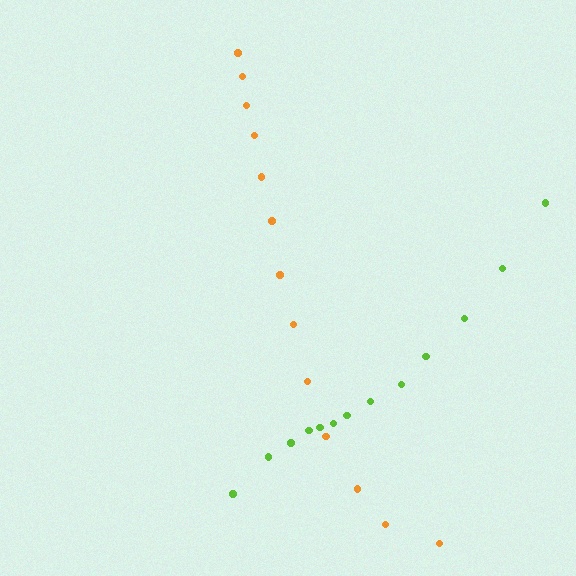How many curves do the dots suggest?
There are 2 distinct paths.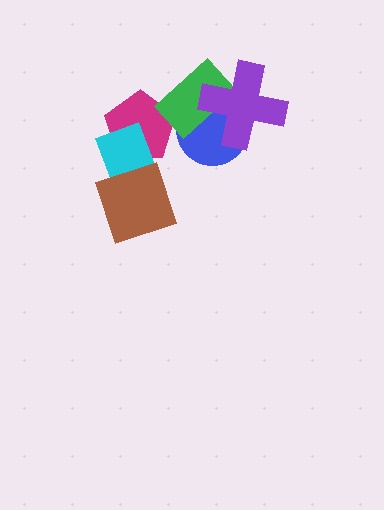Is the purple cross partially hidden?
No, no other shape covers it.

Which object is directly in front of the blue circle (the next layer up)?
The green rectangle is directly in front of the blue circle.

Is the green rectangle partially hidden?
Yes, it is partially covered by another shape.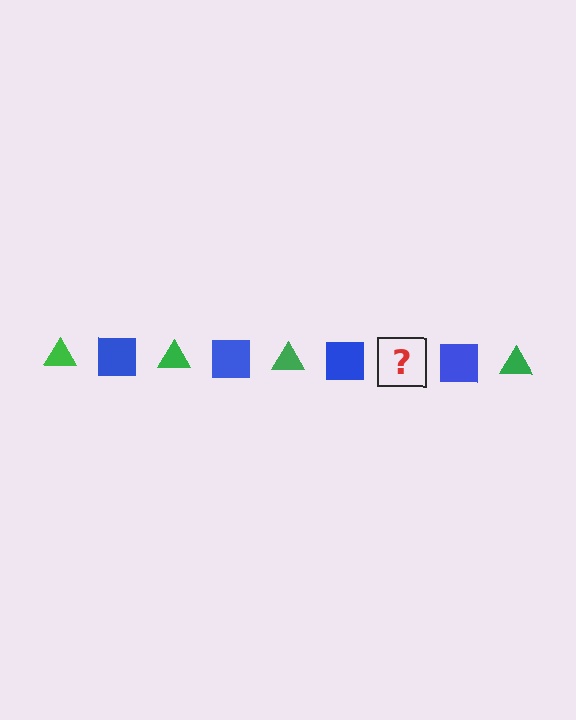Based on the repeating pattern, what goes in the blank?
The blank should be a green triangle.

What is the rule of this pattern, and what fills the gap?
The rule is that the pattern alternates between green triangle and blue square. The gap should be filled with a green triangle.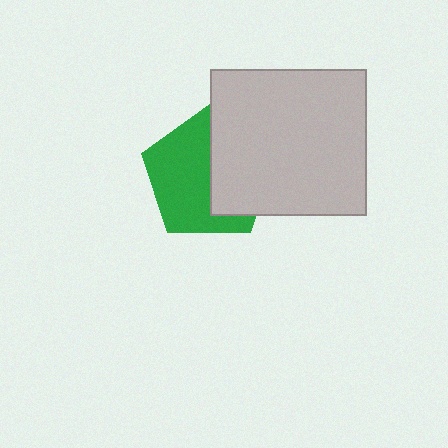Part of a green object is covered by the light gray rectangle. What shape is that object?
It is a pentagon.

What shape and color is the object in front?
The object in front is a light gray rectangle.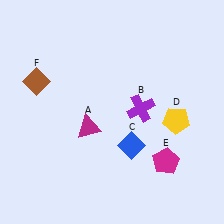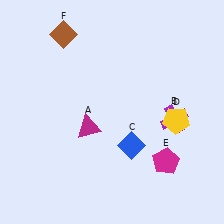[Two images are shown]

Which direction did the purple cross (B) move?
The purple cross (B) moved right.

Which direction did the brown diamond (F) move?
The brown diamond (F) moved up.